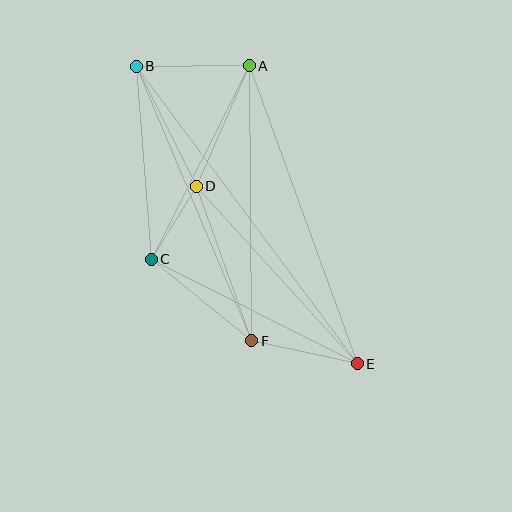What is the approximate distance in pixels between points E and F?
The distance between E and F is approximately 108 pixels.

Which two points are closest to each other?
Points C and D are closest to each other.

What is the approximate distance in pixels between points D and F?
The distance between D and F is approximately 164 pixels.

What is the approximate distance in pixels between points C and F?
The distance between C and F is approximately 129 pixels.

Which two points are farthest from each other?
Points B and E are farthest from each other.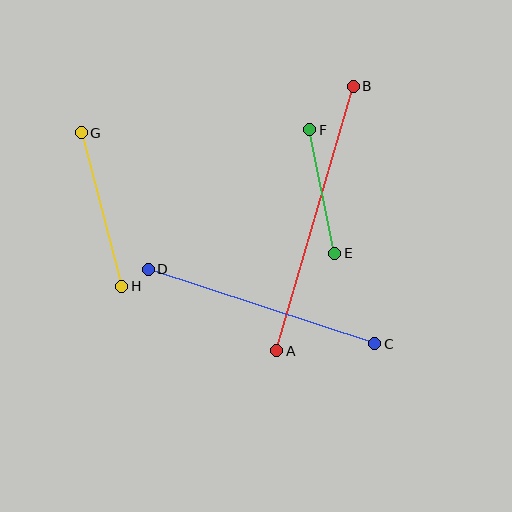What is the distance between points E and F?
The distance is approximately 126 pixels.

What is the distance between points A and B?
The distance is approximately 275 pixels.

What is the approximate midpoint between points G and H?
The midpoint is at approximately (101, 210) pixels.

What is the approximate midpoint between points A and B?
The midpoint is at approximately (315, 219) pixels.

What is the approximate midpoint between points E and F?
The midpoint is at approximately (322, 192) pixels.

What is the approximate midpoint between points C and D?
The midpoint is at approximately (261, 307) pixels.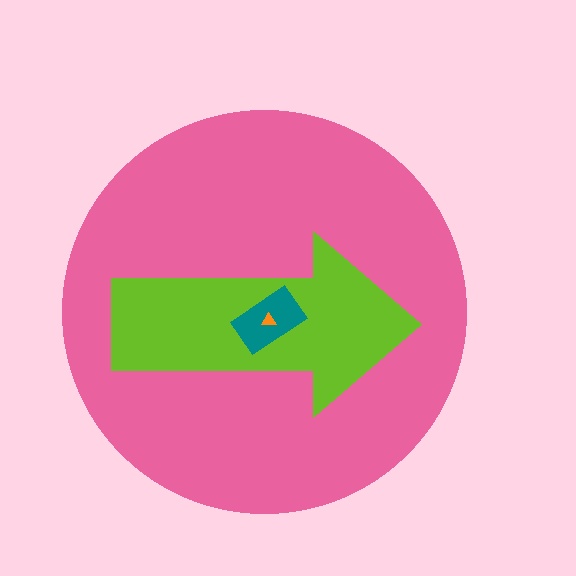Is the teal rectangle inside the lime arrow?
Yes.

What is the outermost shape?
The pink circle.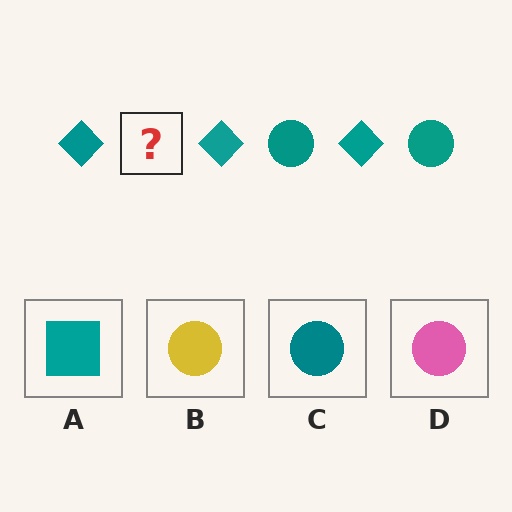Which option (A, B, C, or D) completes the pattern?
C.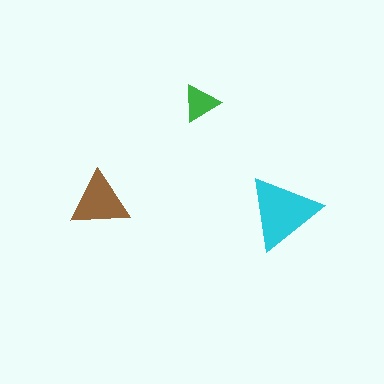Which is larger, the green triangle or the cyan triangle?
The cyan one.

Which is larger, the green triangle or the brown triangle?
The brown one.